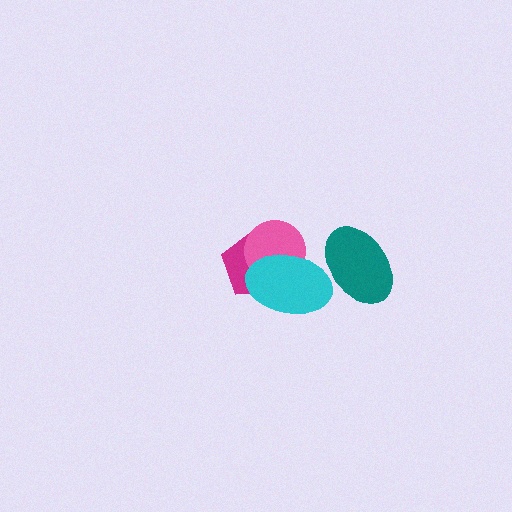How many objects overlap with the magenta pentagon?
2 objects overlap with the magenta pentagon.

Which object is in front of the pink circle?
The cyan ellipse is in front of the pink circle.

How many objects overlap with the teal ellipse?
1 object overlaps with the teal ellipse.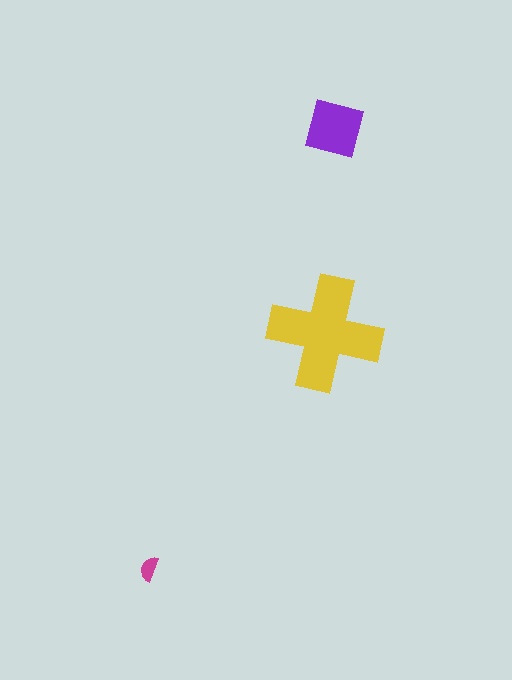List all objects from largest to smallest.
The yellow cross, the purple square, the magenta semicircle.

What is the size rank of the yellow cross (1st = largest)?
1st.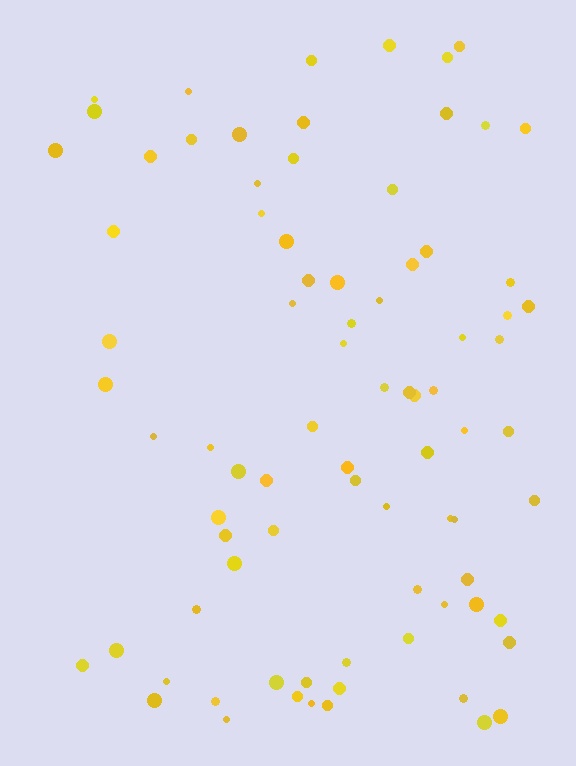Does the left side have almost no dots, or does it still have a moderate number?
Still a moderate number, just noticeably fewer than the right.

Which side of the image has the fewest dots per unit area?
The left.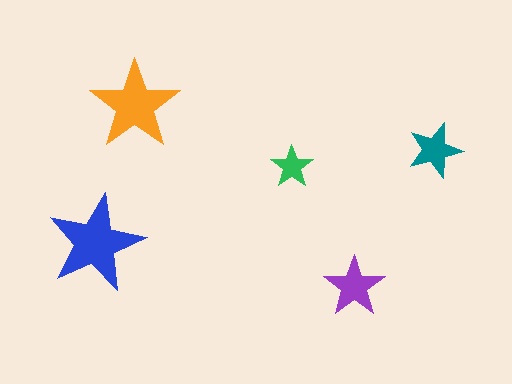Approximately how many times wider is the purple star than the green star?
About 1.5 times wider.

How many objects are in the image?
There are 5 objects in the image.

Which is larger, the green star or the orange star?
The orange one.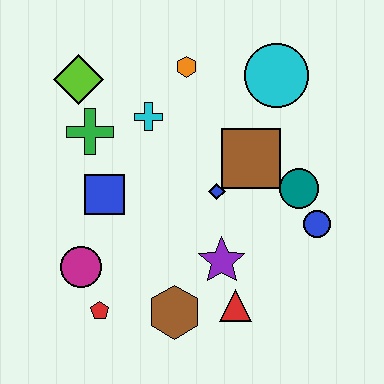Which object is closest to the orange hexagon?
The cyan cross is closest to the orange hexagon.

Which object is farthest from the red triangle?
The lime diamond is farthest from the red triangle.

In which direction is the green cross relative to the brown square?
The green cross is to the left of the brown square.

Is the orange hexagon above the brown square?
Yes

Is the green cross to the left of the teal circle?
Yes